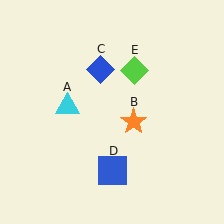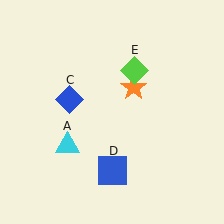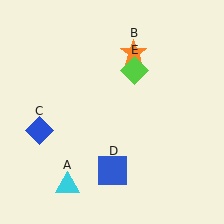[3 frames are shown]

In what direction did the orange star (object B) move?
The orange star (object B) moved up.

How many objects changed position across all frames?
3 objects changed position: cyan triangle (object A), orange star (object B), blue diamond (object C).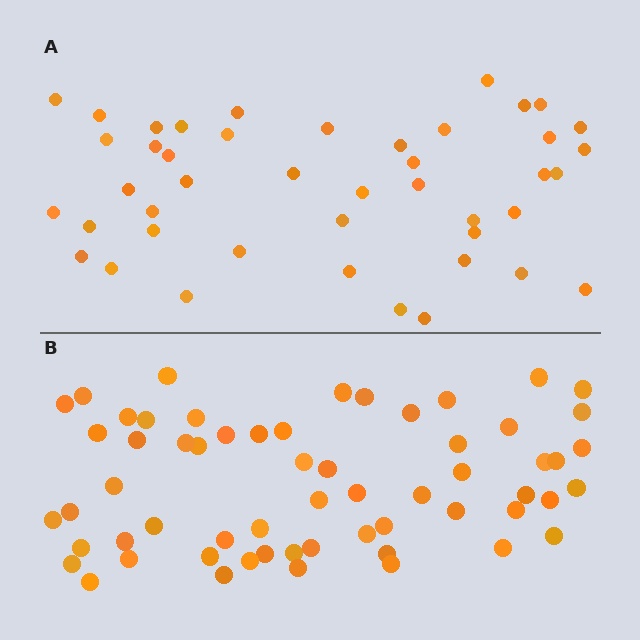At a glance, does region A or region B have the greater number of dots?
Region B (the bottom region) has more dots.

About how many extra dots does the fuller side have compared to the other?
Region B has approximately 15 more dots than region A.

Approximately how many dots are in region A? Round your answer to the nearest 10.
About 40 dots. (The exact count is 44, which rounds to 40.)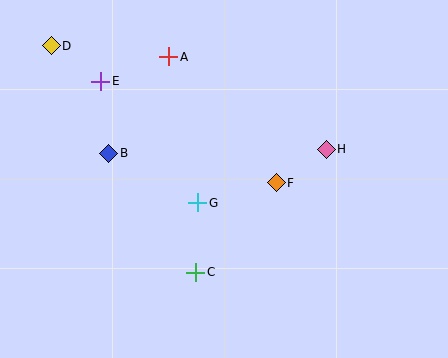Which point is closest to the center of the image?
Point G at (198, 203) is closest to the center.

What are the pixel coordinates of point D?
Point D is at (51, 46).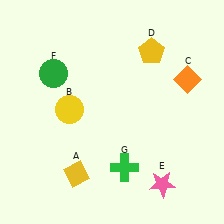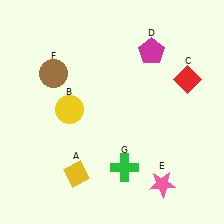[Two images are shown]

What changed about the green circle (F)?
In Image 1, F is green. In Image 2, it changed to brown.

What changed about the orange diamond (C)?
In Image 1, C is orange. In Image 2, it changed to red.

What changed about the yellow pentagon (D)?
In Image 1, D is yellow. In Image 2, it changed to magenta.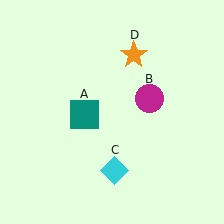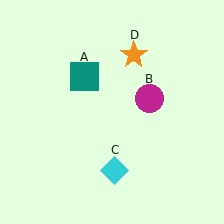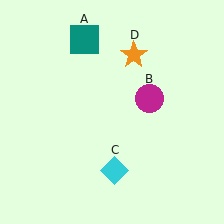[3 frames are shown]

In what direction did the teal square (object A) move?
The teal square (object A) moved up.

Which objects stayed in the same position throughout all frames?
Magenta circle (object B) and cyan diamond (object C) and orange star (object D) remained stationary.